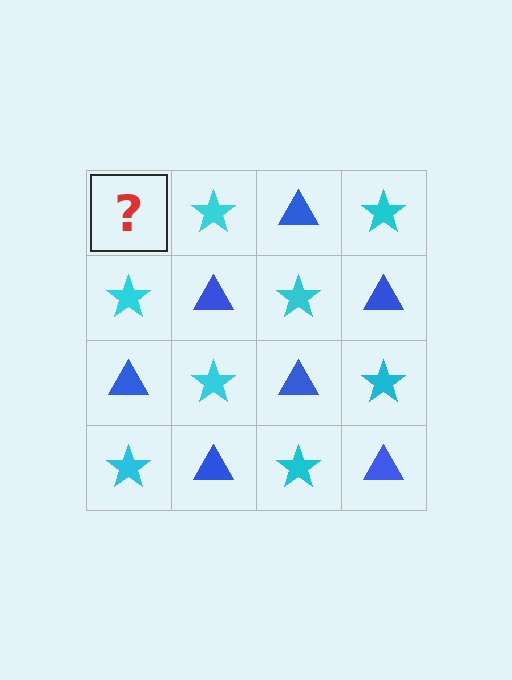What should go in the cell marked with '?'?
The missing cell should contain a blue triangle.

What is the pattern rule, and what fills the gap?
The rule is that it alternates blue triangle and cyan star in a checkerboard pattern. The gap should be filled with a blue triangle.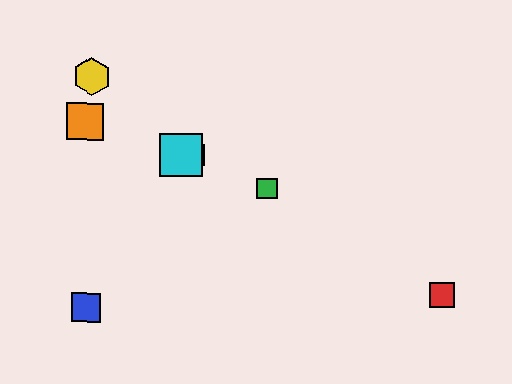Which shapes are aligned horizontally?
The purple hexagon, the cyan square are aligned horizontally.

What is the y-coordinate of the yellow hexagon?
The yellow hexagon is at y≈76.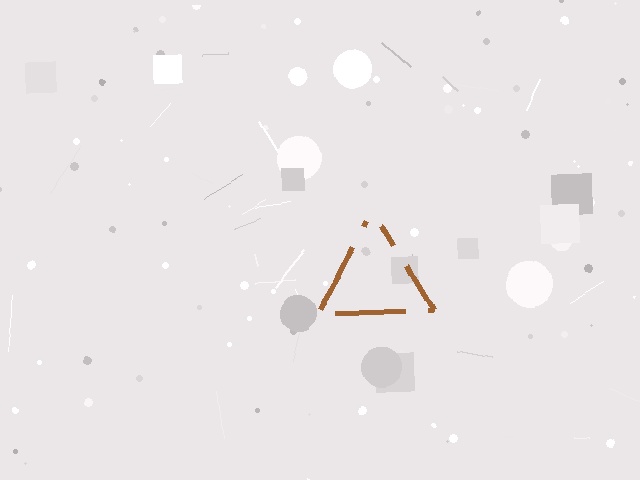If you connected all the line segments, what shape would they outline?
They would outline a triangle.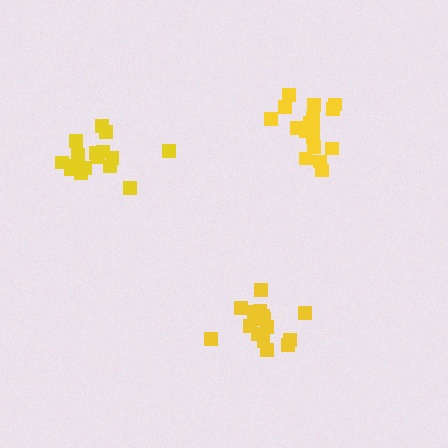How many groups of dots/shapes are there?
There are 3 groups.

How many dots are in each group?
Group 1: 15 dots, Group 2: 16 dots, Group 3: 18 dots (49 total).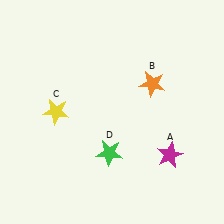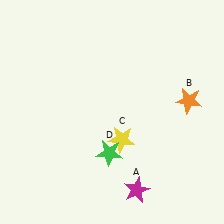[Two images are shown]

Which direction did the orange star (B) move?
The orange star (B) moved right.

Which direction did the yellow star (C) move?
The yellow star (C) moved right.